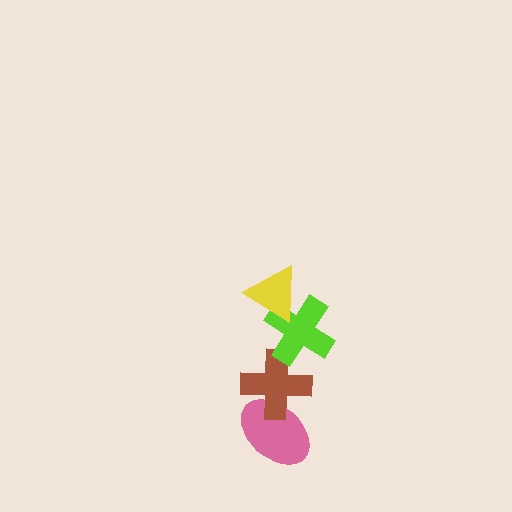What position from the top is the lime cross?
The lime cross is 2nd from the top.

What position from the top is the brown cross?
The brown cross is 3rd from the top.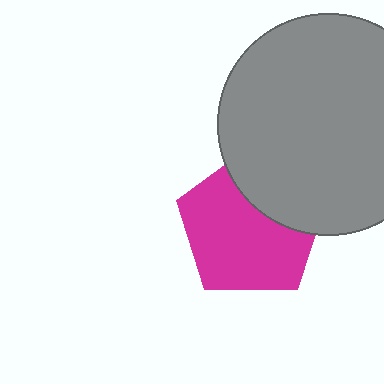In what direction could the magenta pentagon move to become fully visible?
The magenta pentagon could move down. That would shift it out from behind the gray circle entirely.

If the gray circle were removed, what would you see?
You would see the complete magenta pentagon.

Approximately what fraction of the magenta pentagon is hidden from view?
Roughly 31% of the magenta pentagon is hidden behind the gray circle.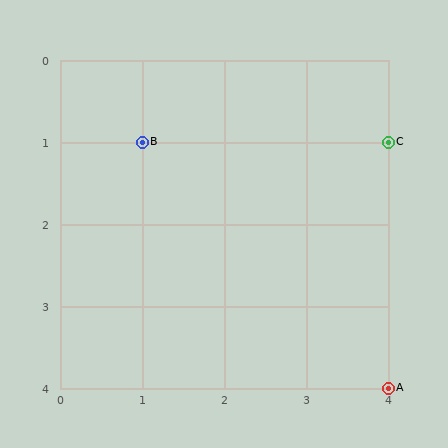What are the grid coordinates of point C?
Point C is at grid coordinates (4, 1).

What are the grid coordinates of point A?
Point A is at grid coordinates (4, 4).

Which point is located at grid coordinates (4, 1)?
Point C is at (4, 1).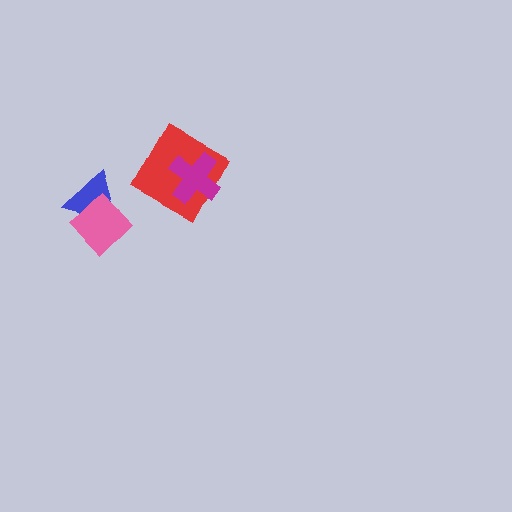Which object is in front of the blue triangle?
The pink diamond is in front of the blue triangle.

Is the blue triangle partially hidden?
Yes, it is partially covered by another shape.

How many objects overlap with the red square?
1 object overlaps with the red square.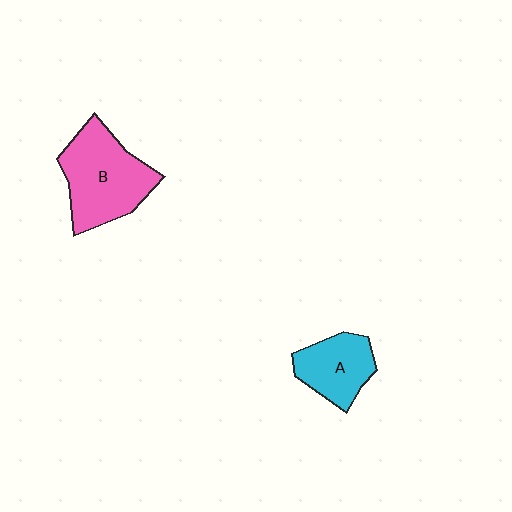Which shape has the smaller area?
Shape A (cyan).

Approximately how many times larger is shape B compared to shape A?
Approximately 1.6 times.